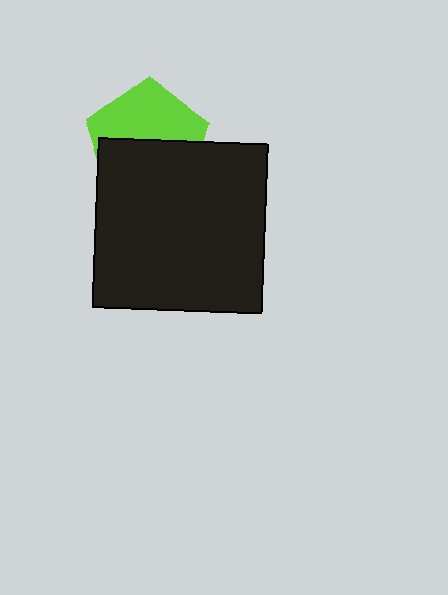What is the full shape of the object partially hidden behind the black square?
The partially hidden object is a lime pentagon.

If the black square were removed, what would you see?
You would see the complete lime pentagon.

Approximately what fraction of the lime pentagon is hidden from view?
Roughly 52% of the lime pentagon is hidden behind the black square.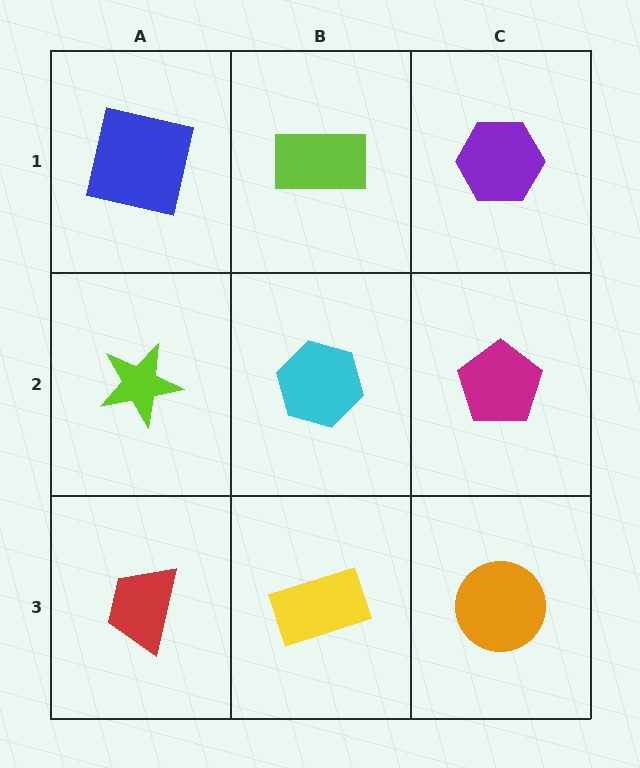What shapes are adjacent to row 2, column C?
A purple hexagon (row 1, column C), an orange circle (row 3, column C), a cyan hexagon (row 2, column B).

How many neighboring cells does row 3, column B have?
3.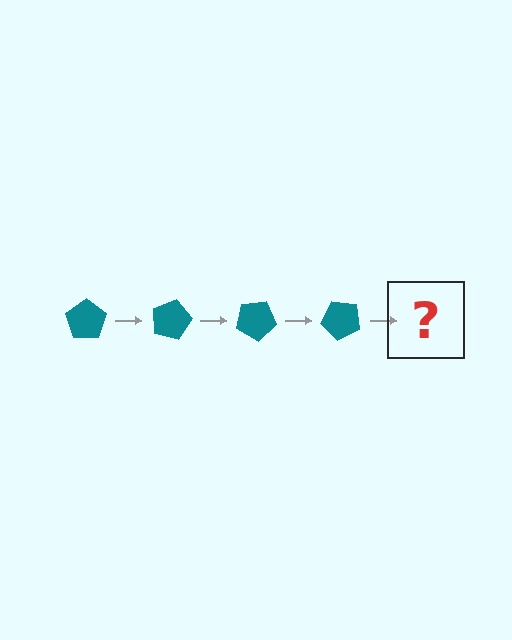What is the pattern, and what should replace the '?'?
The pattern is that the pentagon rotates 15 degrees each step. The '?' should be a teal pentagon rotated 60 degrees.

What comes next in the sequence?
The next element should be a teal pentagon rotated 60 degrees.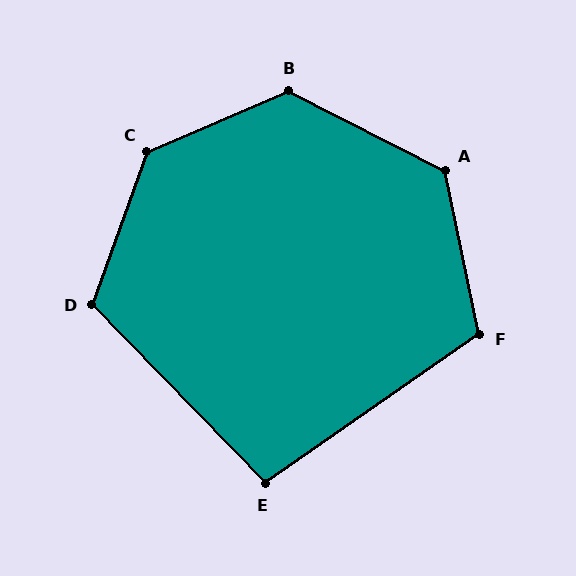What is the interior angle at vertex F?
Approximately 113 degrees (obtuse).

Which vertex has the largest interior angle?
C, at approximately 132 degrees.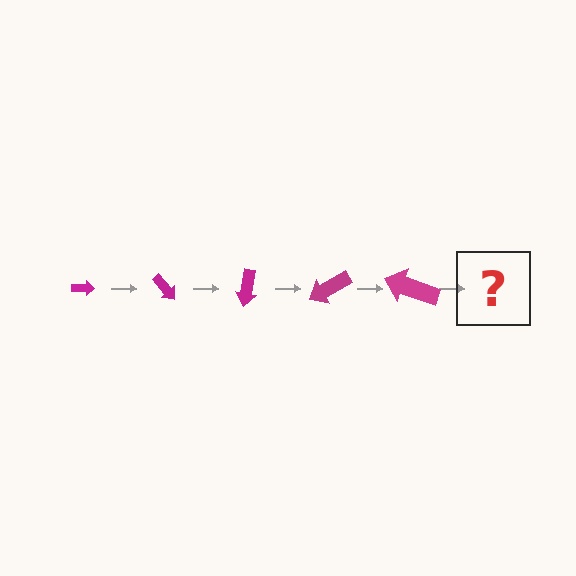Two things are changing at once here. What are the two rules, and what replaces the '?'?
The two rules are that the arrow grows larger each step and it rotates 50 degrees each step. The '?' should be an arrow, larger than the previous one and rotated 250 degrees from the start.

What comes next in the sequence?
The next element should be an arrow, larger than the previous one and rotated 250 degrees from the start.